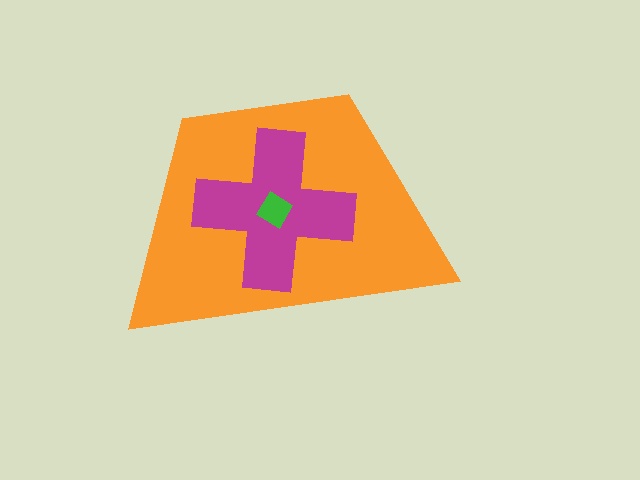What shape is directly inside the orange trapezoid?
The magenta cross.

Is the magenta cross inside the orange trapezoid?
Yes.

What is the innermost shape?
The green diamond.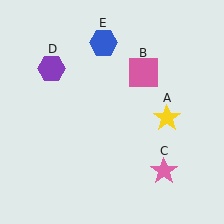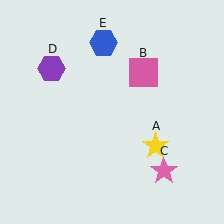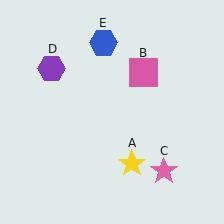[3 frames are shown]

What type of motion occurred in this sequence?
The yellow star (object A) rotated clockwise around the center of the scene.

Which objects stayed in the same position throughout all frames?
Pink square (object B) and pink star (object C) and purple hexagon (object D) and blue hexagon (object E) remained stationary.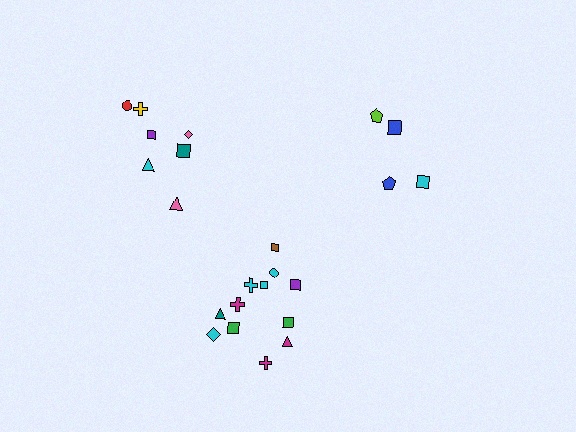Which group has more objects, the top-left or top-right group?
The top-left group.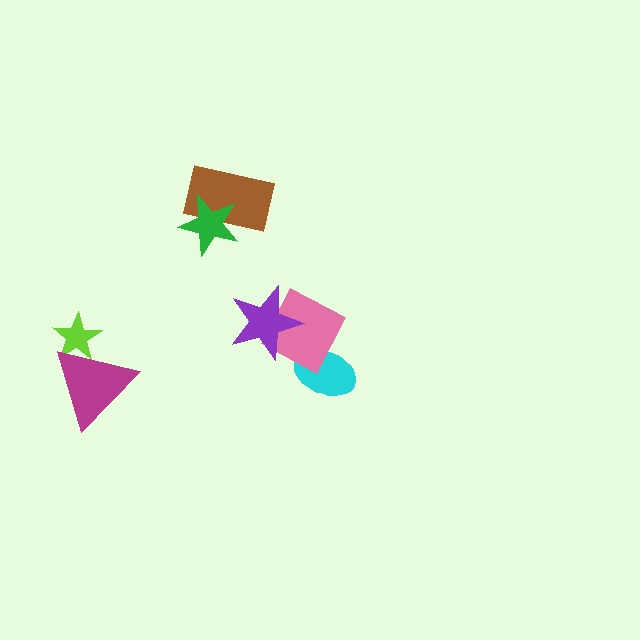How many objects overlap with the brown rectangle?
1 object overlaps with the brown rectangle.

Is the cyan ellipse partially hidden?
Yes, it is partially covered by another shape.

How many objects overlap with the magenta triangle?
1 object overlaps with the magenta triangle.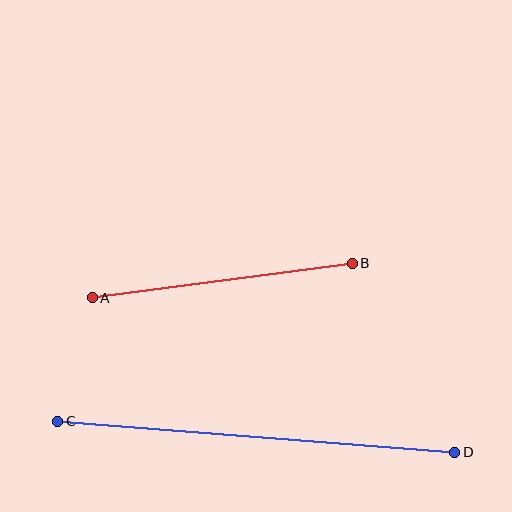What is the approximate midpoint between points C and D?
The midpoint is at approximately (256, 437) pixels.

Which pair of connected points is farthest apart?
Points C and D are farthest apart.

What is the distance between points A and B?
The distance is approximately 262 pixels.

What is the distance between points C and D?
The distance is approximately 398 pixels.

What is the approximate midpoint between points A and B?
The midpoint is at approximately (222, 280) pixels.